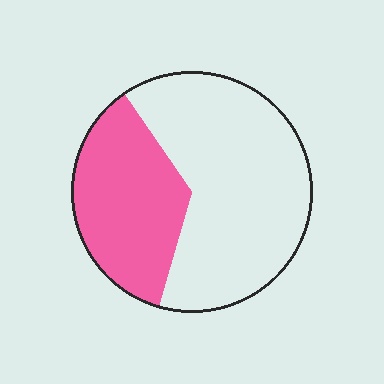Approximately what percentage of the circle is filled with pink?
Approximately 35%.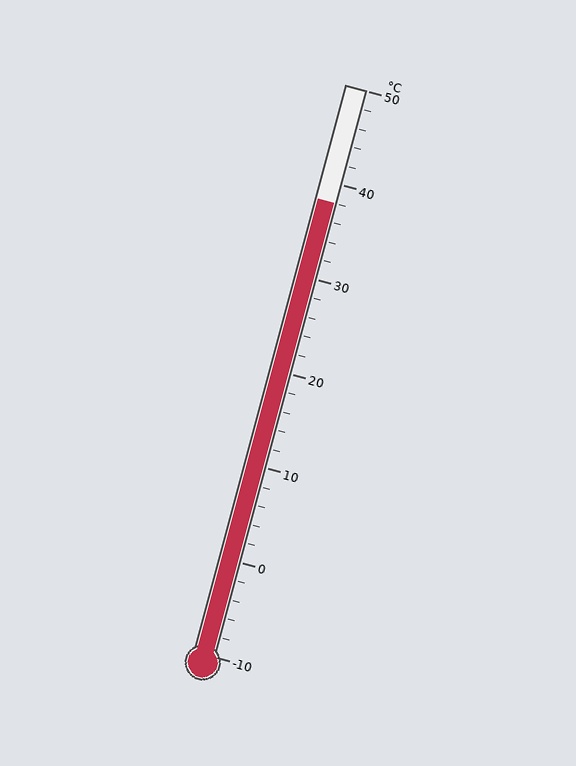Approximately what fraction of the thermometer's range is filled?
The thermometer is filled to approximately 80% of its range.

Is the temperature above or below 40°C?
The temperature is below 40°C.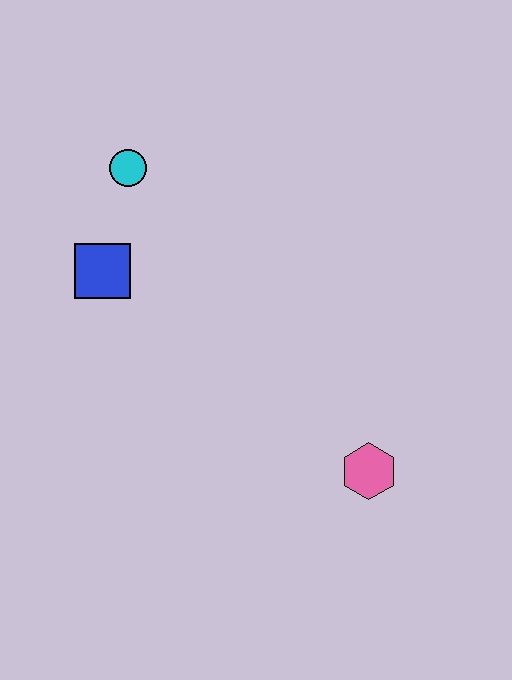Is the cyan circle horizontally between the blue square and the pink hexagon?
Yes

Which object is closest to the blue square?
The cyan circle is closest to the blue square.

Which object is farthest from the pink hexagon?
The cyan circle is farthest from the pink hexagon.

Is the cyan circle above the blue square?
Yes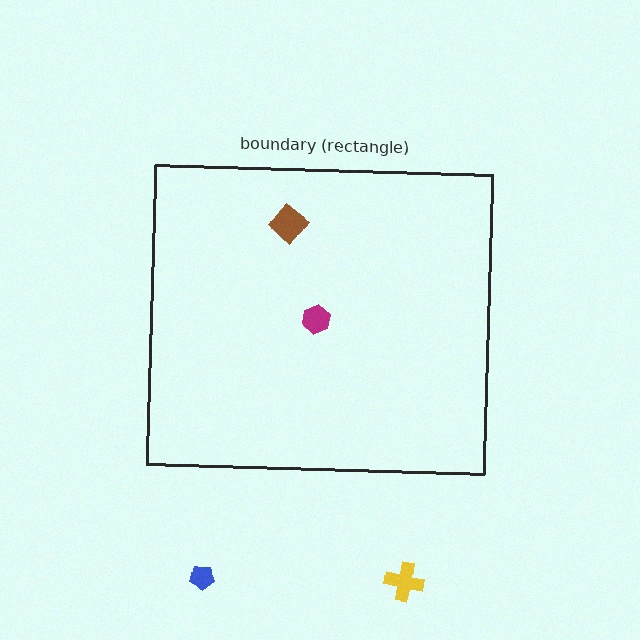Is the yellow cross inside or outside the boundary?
Outside.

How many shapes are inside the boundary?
2 inside, 2 outside.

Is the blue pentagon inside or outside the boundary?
Outside.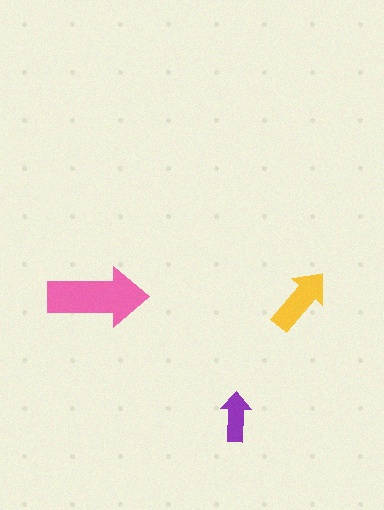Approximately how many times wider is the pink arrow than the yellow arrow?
About 1.5 times wider.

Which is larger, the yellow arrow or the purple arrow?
The yellow one.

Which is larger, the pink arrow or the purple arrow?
The pink one.